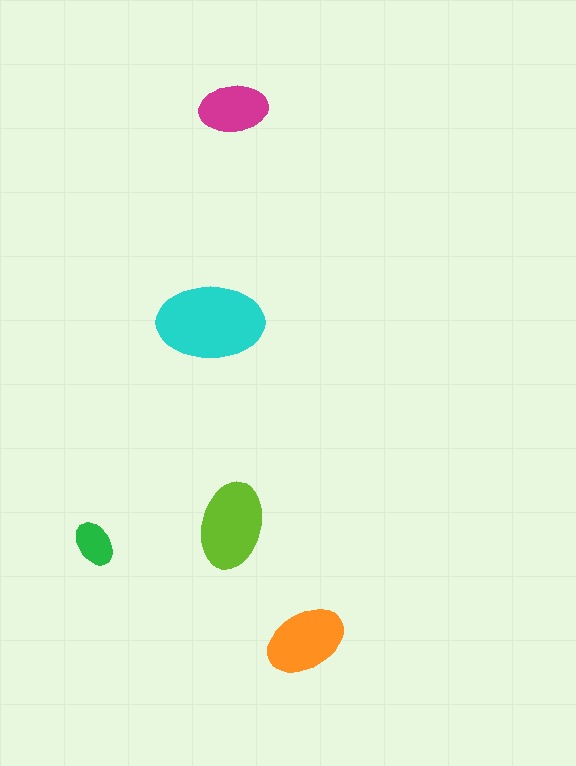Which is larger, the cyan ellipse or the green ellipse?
The cyan one.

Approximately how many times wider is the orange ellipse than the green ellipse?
About 2 times wider.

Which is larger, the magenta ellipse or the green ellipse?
The magenta one.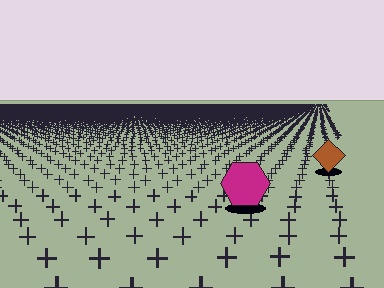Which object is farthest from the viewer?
The brown diamond is farthest from the viewer. It appears smaller and the ground texture around it is denser.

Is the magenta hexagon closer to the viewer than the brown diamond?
Yes. The magenta hexagon is closer — you can tell from the texture gradient: the ground texture is coarser near it.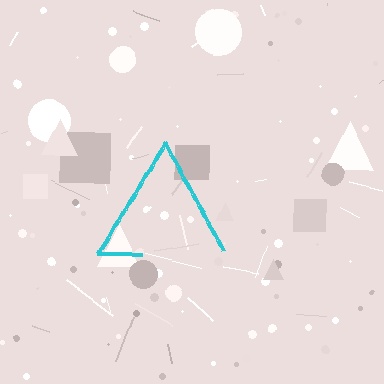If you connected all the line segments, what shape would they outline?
They would outline a triangle.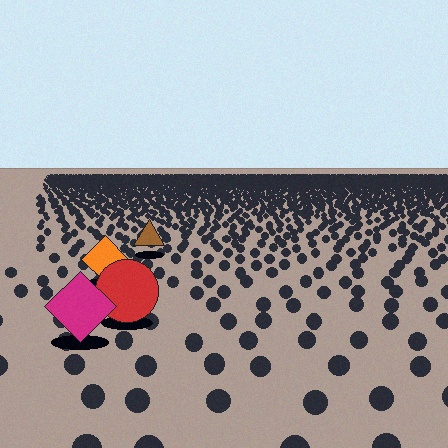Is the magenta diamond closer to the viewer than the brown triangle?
Yes. The magenta diamond is closer — you can tell from the texture gradient: the ground texture is coarser near it.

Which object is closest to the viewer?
The magenta diamond is closest. The texture marks near it are larger and more spread out.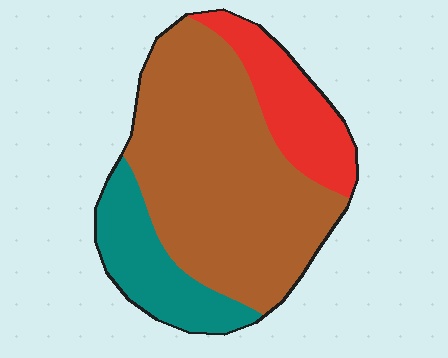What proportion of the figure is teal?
Teal covers about 20% of the figure.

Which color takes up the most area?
Brown, at roughly 65%.